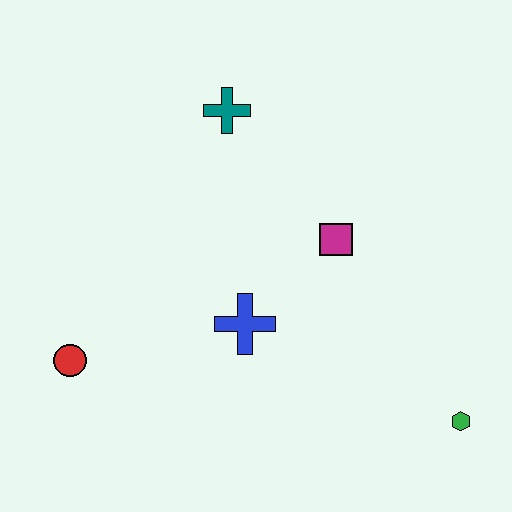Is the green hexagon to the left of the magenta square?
No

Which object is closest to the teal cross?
The magenta square is closest to the teal cross.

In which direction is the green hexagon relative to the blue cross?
The green hexagon is to the right of the blue cross.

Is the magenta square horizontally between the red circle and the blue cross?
No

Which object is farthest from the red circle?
The green hexagon is farthest from the red circle.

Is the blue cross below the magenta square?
Yes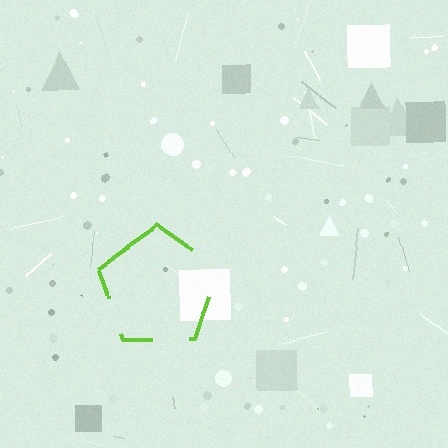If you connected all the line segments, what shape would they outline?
They would outline a pentagon.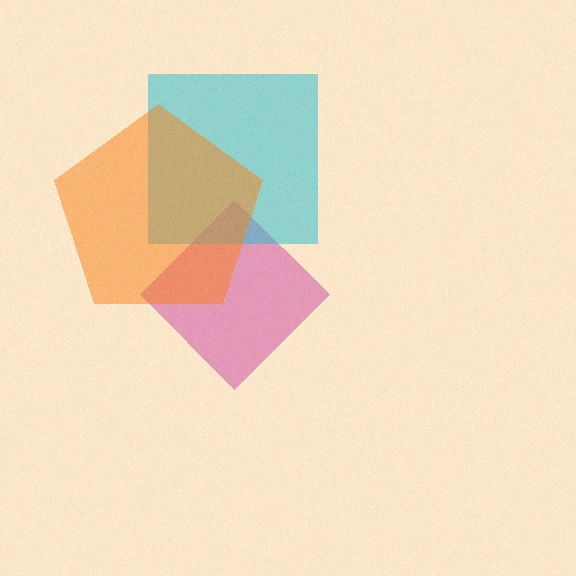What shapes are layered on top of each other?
The layered shapes are: a magenta diamond, a cyan square, an orange pentagon.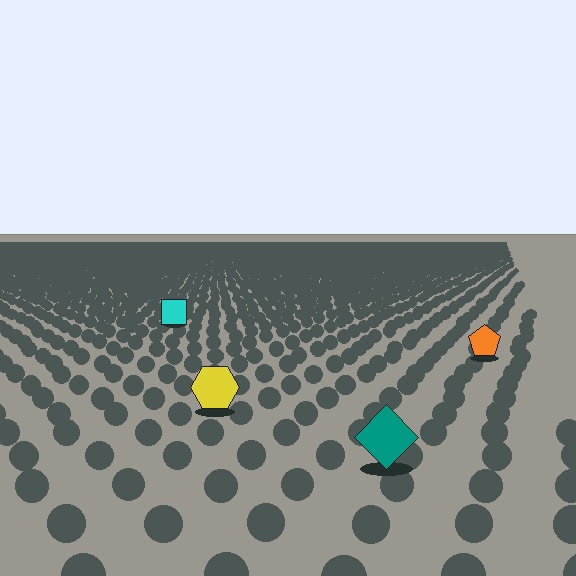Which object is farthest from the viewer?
The cyan square is farthest from the viewer. It appears smaller and the ground texture around it is denser.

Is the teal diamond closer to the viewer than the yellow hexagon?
Yes. The teal diamond is closer — you can tell from the texture gradient: the ground texture is coarser near it.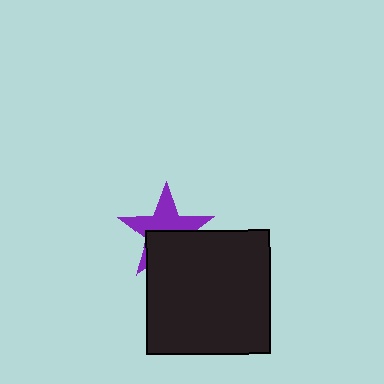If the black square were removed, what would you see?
You would see the complete purple star.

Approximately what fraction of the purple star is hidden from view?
Roughly 45% of the purple star is hidden behind the black square.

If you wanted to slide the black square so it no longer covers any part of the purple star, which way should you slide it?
Slide it down — that is the most direct way to separate the two shapes.